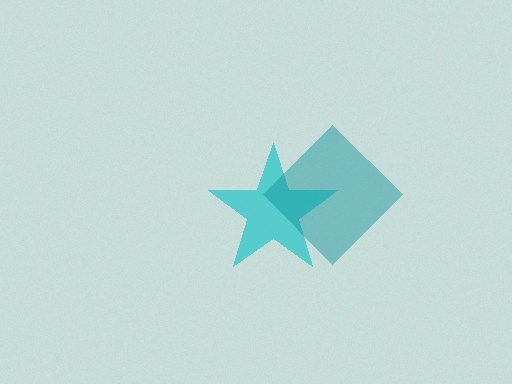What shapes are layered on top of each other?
The layered shapes are: a cyan star, a teal diamond.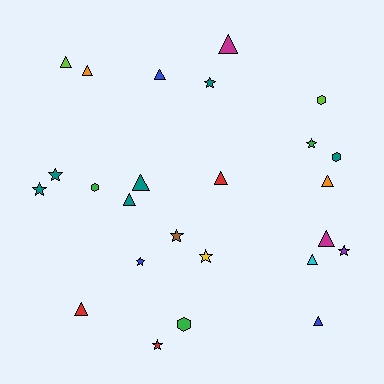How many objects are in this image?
There are 25 objects.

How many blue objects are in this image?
There are 3 blue objects.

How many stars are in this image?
There are 9 stars.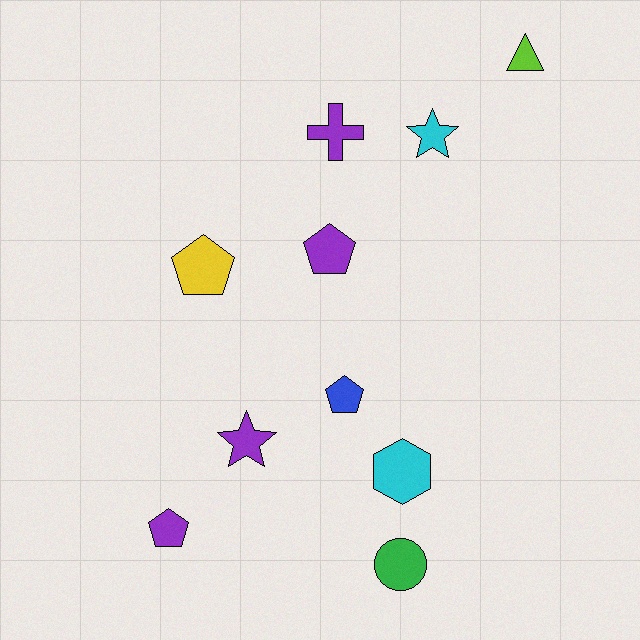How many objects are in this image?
There are 10 objects.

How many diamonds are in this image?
There are no diamonds.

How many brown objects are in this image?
There are no brown objects.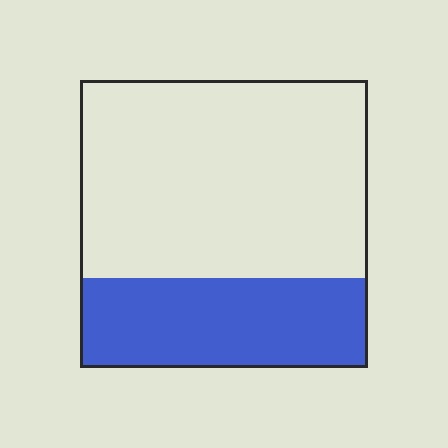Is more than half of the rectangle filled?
No.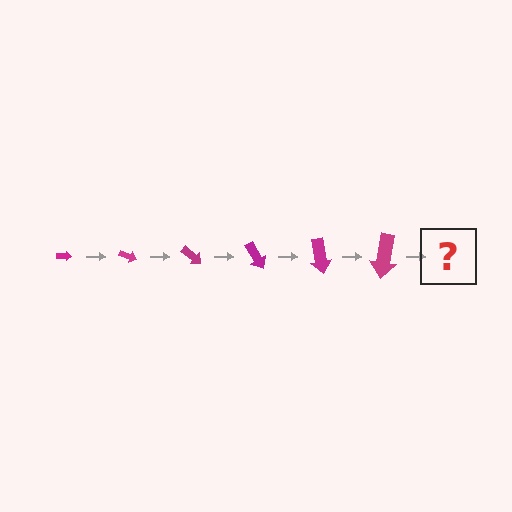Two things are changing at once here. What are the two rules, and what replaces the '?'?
The two rules are that the arrow grows larger each step and it rotates 20 degrees each step. The '?' should be an arrow, larger than the previous one and rotated 120 degrees from the start.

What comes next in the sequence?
The next element should be an arrow, larger than the previous one and rotated 120 degrees from the start.